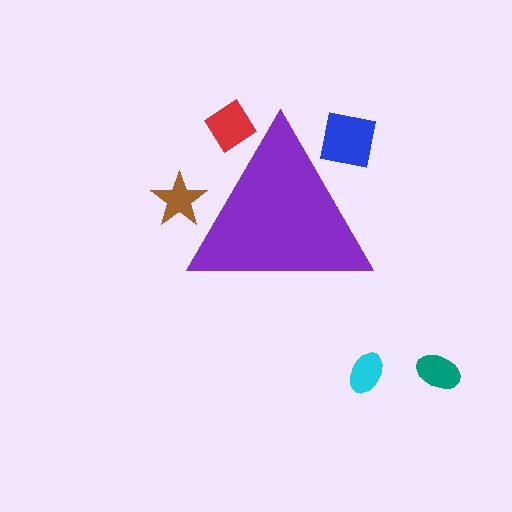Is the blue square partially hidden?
Yes, the blue square is partially hidden behind the purple triangle.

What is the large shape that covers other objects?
A purple triangle.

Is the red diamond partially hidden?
Yes, the red diamond is partially hidden behind the purple triangle.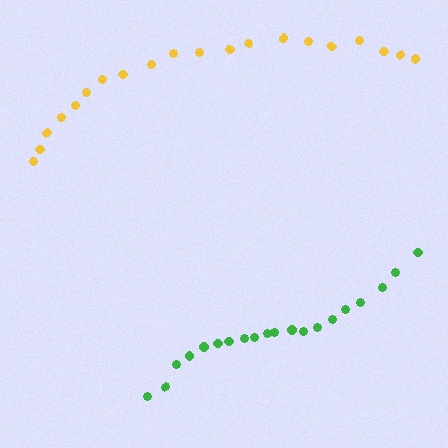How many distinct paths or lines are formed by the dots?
There are 2 distinct paths.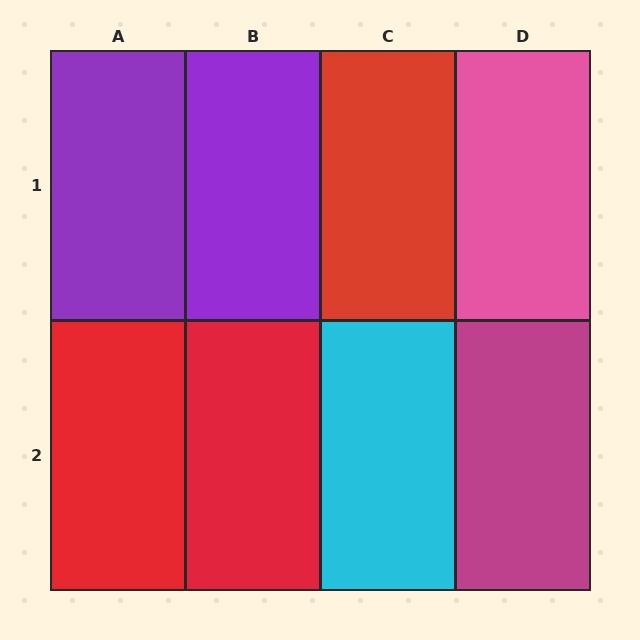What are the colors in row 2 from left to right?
Red, red, cyan, magenta.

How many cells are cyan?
1 cell is cyan.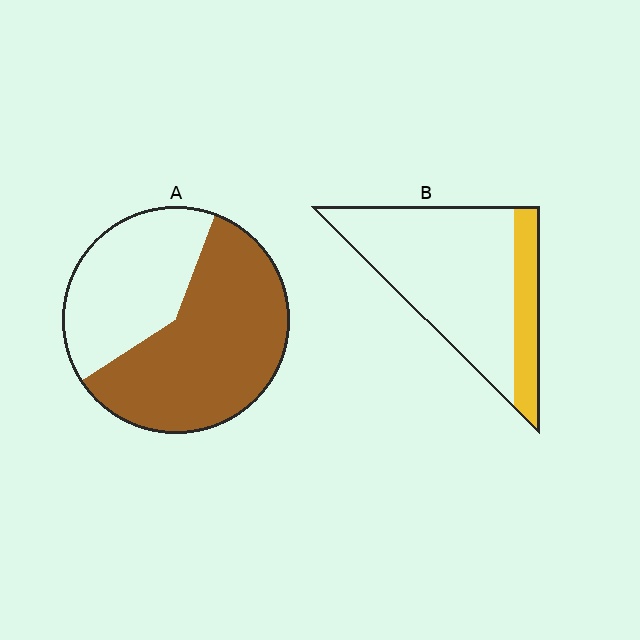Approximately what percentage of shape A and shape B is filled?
A is approximately 60% and B is approximately 20%.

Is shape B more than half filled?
No.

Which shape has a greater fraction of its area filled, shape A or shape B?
Shape A.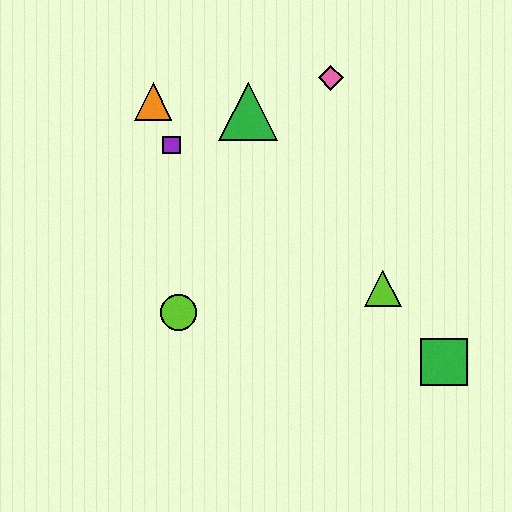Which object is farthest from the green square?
The orange triangle is farthest from the green square.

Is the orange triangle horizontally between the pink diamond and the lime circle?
No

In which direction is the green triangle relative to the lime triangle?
The green triangle is above the lime triangle.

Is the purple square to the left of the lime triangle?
Yes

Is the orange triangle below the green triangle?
No